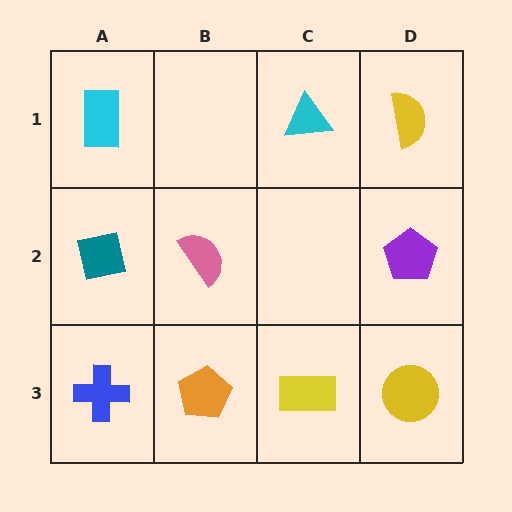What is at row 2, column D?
A purple pentagon.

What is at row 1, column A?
A cyan rectangle.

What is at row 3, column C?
A yellow rectangle.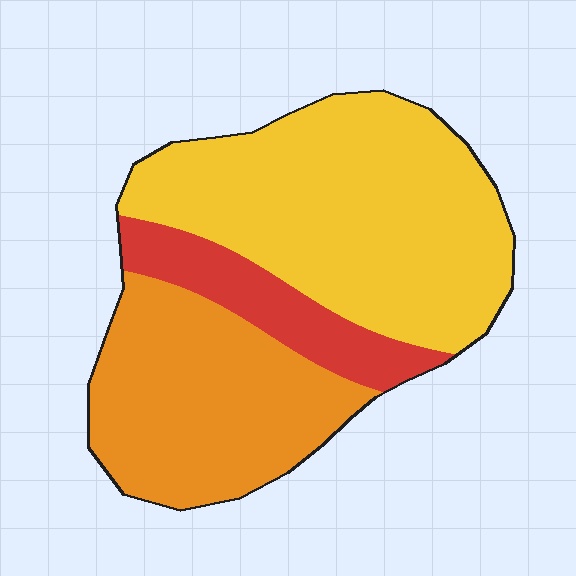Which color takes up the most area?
Yellow, at roughly 50%.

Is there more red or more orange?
Orange.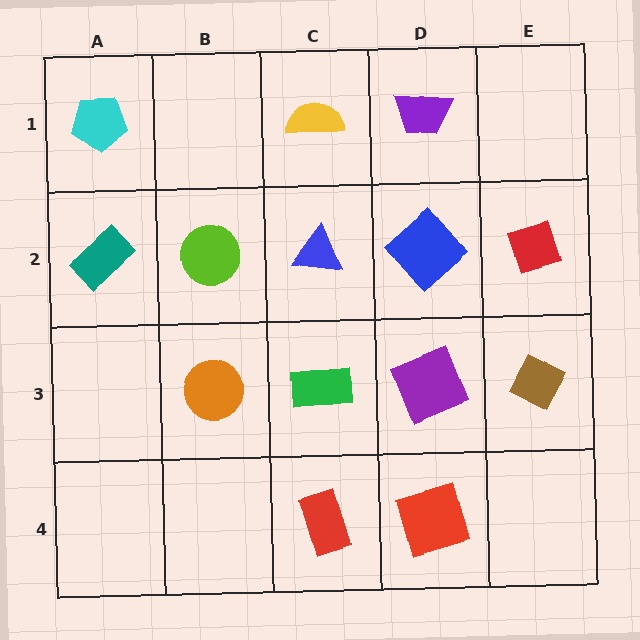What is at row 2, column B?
A lime circle.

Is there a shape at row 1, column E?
No, that cell is empty.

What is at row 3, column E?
A brown diamond.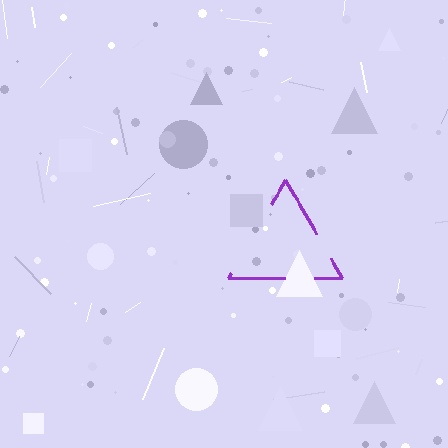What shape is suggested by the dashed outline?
The dashed outline suggests a triangle.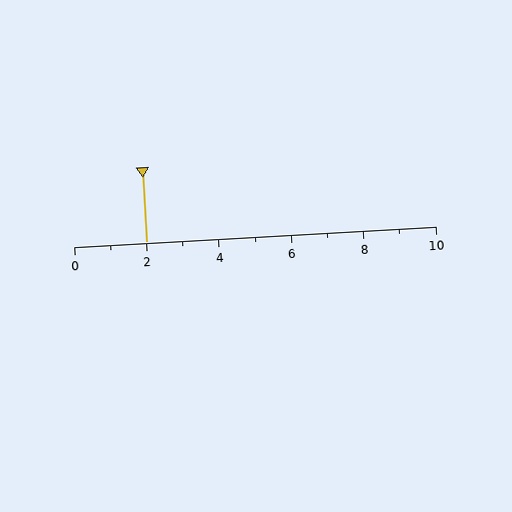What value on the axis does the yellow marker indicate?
The marker indicates approximately 2.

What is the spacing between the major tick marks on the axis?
The major ticks are spaced 2 apart.